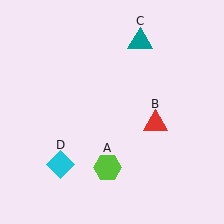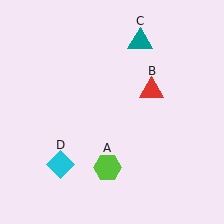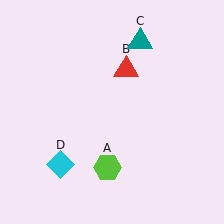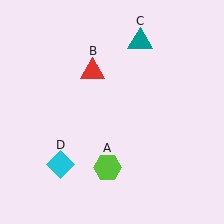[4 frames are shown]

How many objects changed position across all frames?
1 object changed position: red triangle (object B).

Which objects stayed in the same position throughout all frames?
Lime hexagon (object A) and teal triangle (object C) and cyan diamond (object D) remained stationary.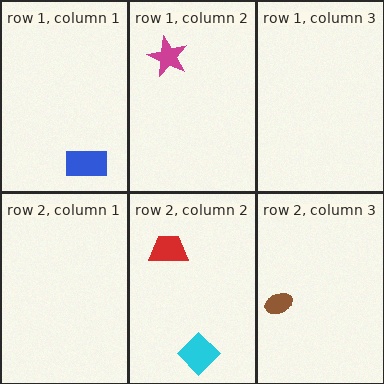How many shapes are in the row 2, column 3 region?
1.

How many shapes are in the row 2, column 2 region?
2.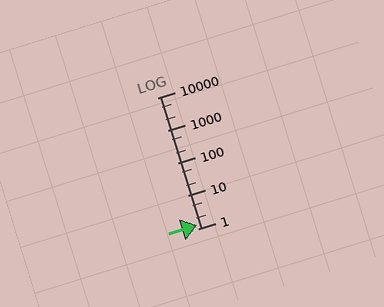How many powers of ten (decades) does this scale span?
The scale spans 4 decades, from 1 to 10000.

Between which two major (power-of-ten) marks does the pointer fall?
The pointer is between 1 and 10.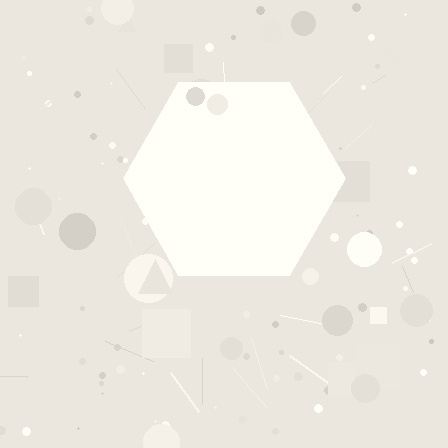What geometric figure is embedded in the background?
A hexagon is embedded in the background.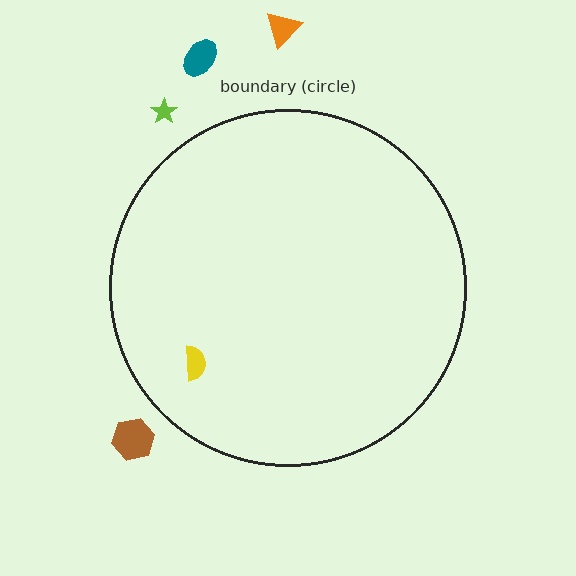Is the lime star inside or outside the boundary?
Outside.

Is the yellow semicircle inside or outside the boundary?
Inside.